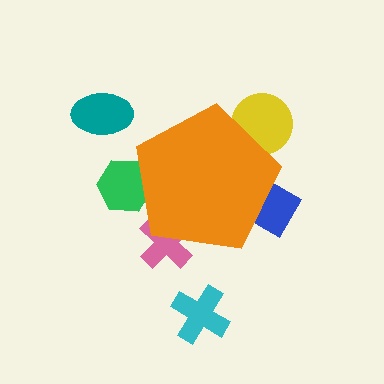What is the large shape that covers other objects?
An orange pentagon.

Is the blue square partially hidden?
Yes, the blue square is partially hidden behind the orange pentagon.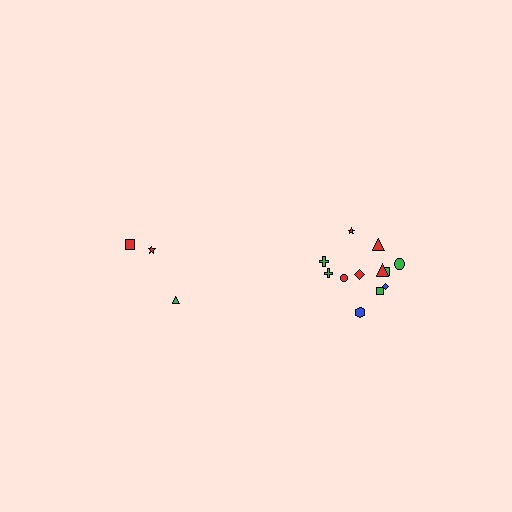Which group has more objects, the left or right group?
The right group.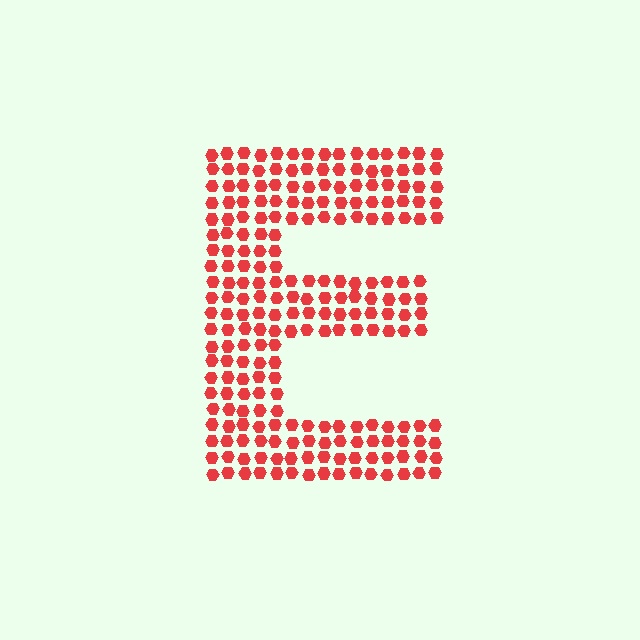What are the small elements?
The small elements are hexagons.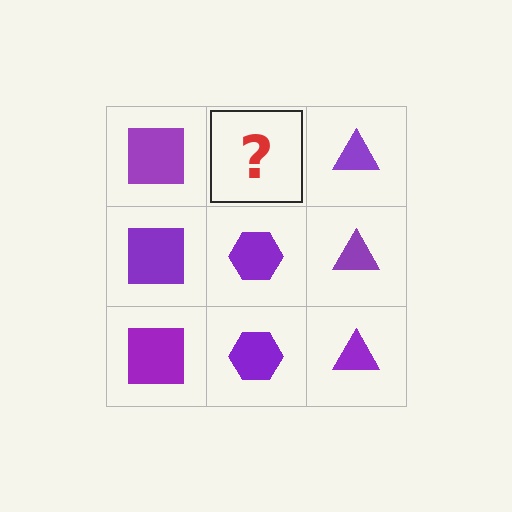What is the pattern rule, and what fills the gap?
The rule is that each column has a consistent shape. The gap should be filled with a purple hexagon.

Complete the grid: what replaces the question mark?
The question mark should be replaced with a purple hexagon.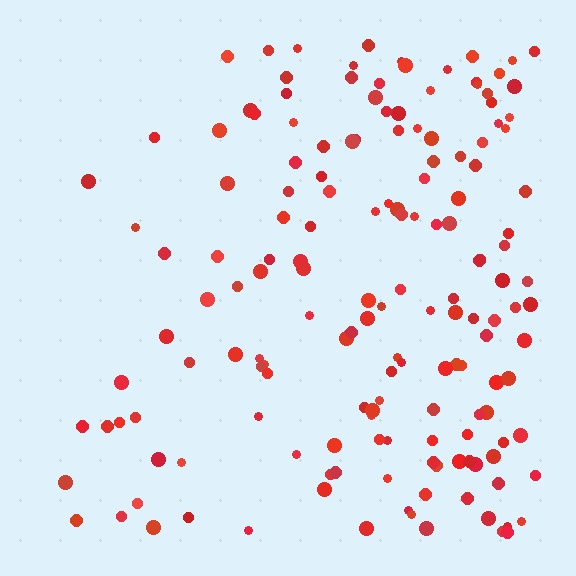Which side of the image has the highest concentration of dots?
The right.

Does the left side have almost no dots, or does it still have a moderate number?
Still a moderate number, just noticeably fewer than the right.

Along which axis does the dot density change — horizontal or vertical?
Horizontal.